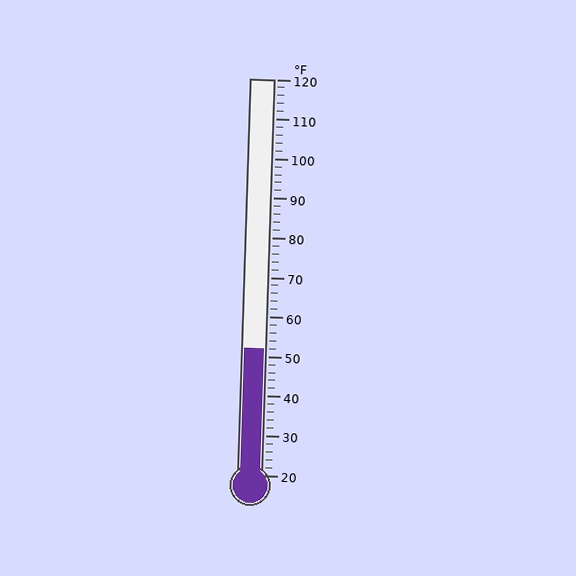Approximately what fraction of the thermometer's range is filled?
The thermometer is filled to approximately 30% of its range.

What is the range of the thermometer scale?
The thermometer scale ranges from 20°F to 120°F.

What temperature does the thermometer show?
The thermometer shows approximately 52°F.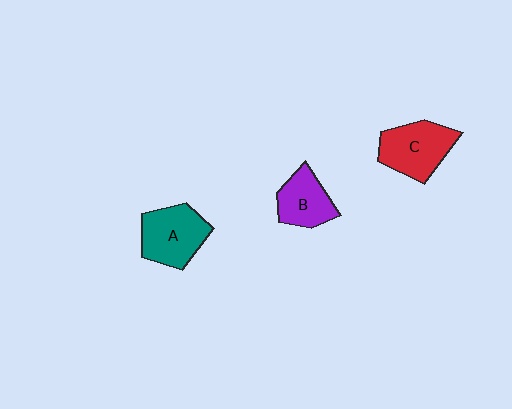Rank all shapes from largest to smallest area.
From largest to smallest: C (red), A (teal), B (purple).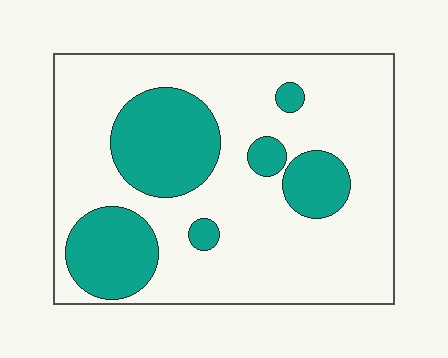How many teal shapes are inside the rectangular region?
6.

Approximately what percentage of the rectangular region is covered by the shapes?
Approximately 25%.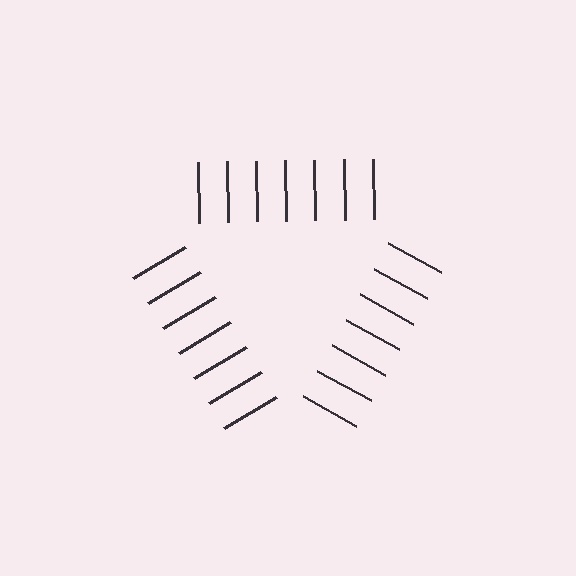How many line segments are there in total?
21 — 7 along each of the 3 edges.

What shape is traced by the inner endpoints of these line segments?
An illusory triangle — the line segments terminate on its edges but no continuous stroke is drawn.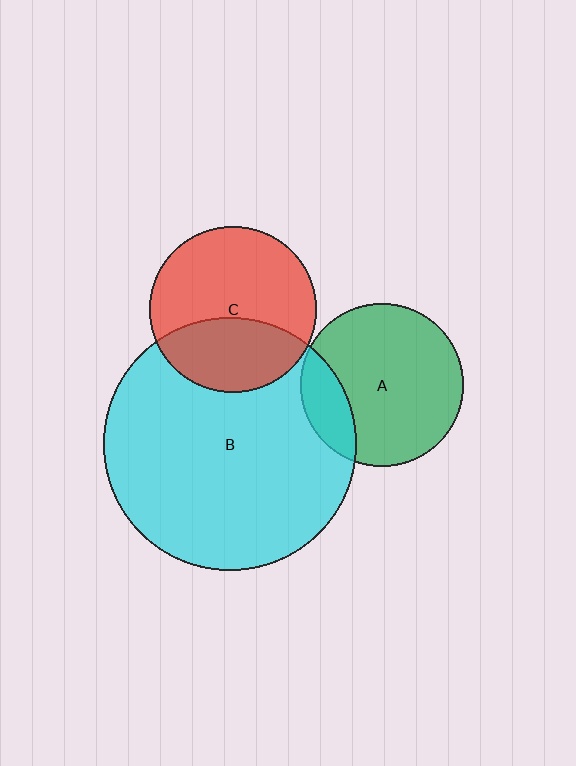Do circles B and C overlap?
Yes.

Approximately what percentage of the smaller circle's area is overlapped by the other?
Approximately 35%.